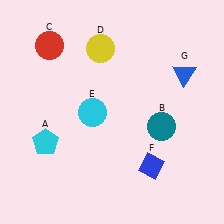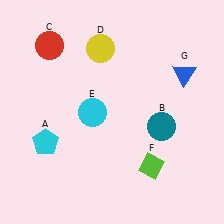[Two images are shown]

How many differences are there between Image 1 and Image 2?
There is 1 difference between the two images.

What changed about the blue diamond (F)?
In Image 1, F is blue. In Image 2, it changed to lime.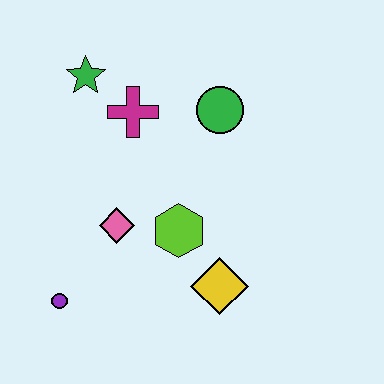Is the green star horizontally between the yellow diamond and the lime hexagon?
No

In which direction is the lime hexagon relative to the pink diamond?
The lime hexagon is to the right of the pink diamond.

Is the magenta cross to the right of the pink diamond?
Yes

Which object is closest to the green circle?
The magenta cross is closest to the green circle.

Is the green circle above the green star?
No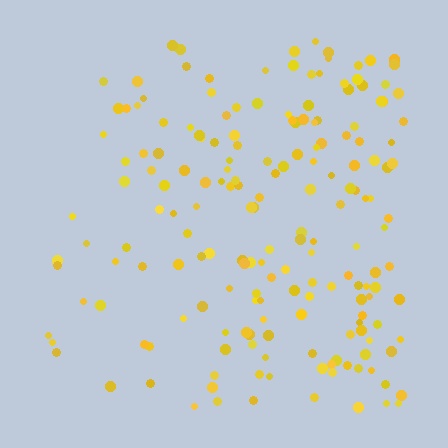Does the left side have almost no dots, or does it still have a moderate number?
Still a moderate number, just noticeably fewer than the right.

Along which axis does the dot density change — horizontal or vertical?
Horizontal.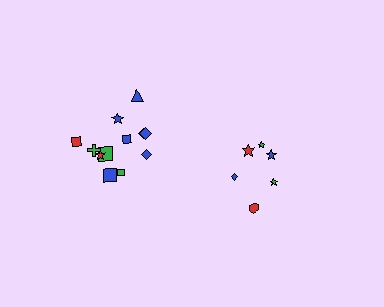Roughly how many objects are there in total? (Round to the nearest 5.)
Roughly 20 objects in total.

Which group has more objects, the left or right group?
The left group.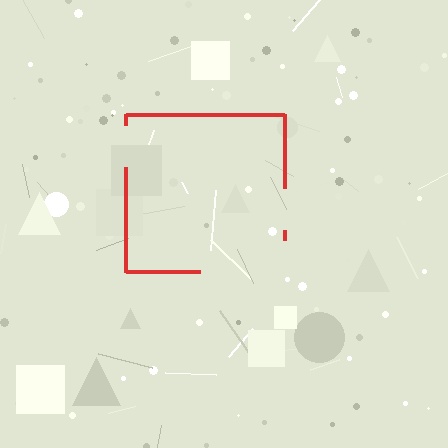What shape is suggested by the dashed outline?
The dashed outline suggests a square.